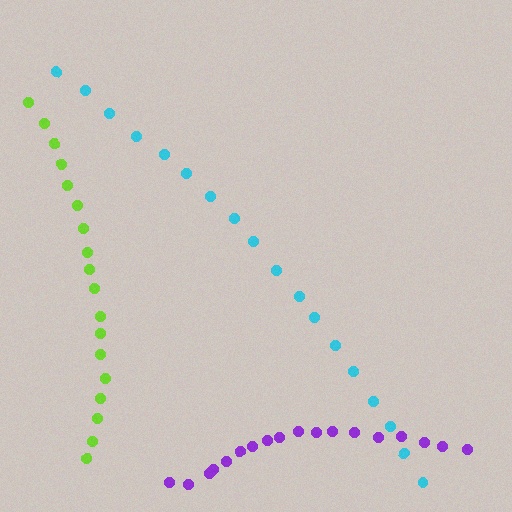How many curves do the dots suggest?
There are 3 distinct paths.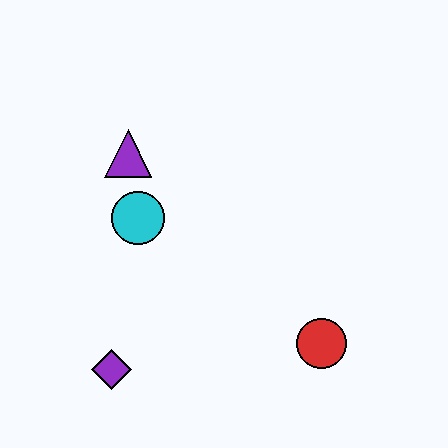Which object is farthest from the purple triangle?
The red circle is farthest from the purple triangle.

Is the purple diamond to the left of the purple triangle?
Yes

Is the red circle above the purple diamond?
Yes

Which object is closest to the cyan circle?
The purple triangle is closest to the cyan circle.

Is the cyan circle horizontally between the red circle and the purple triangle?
Yes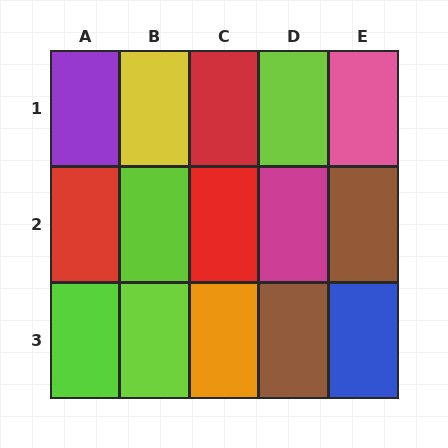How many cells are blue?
1 cell is blue.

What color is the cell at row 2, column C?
Red.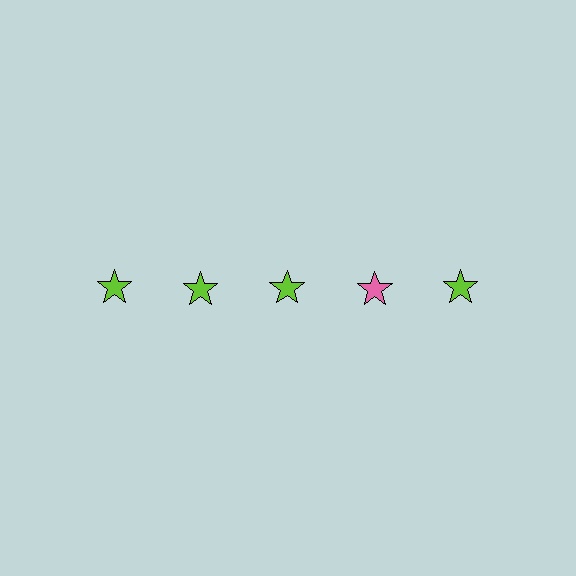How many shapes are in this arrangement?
There are 5 shapes arranged in a grid pattern.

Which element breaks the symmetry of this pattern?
The pink star in the top row, second from right column breaks the symmetry. All other shapes are lime stars.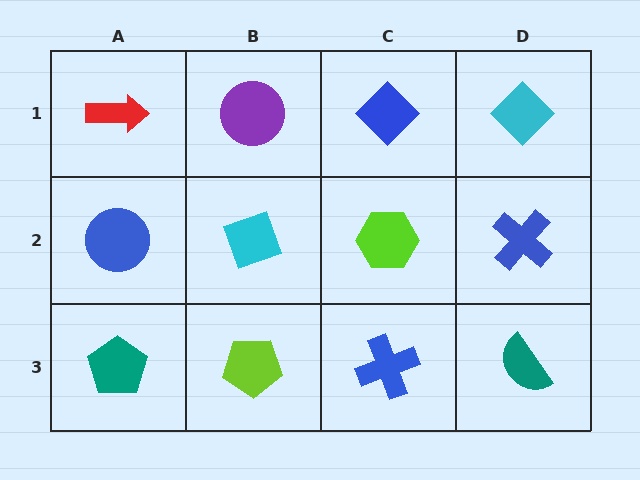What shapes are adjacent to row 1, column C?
A lime hexagon (row 2, column C), a purple circle (row 1, column B), a cyan diamond (row 1, column D).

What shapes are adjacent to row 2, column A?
A red arrow (row 1, column A), a teal pentagon (row 3, column A), a cyan diamond (row 2, column B).